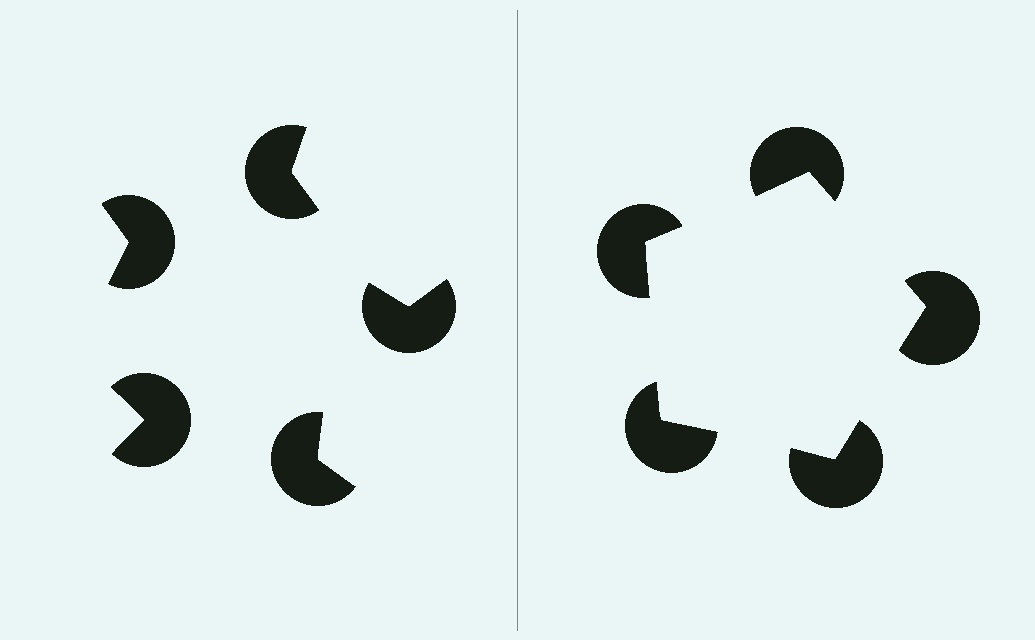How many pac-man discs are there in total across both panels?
10 — 5 on each side.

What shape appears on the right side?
An illusory pentagon.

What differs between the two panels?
The pac-man discs are positioned identically on both sides; only the wedge orientations differ. On the right they align to a pentagon; on the left they are misaligned.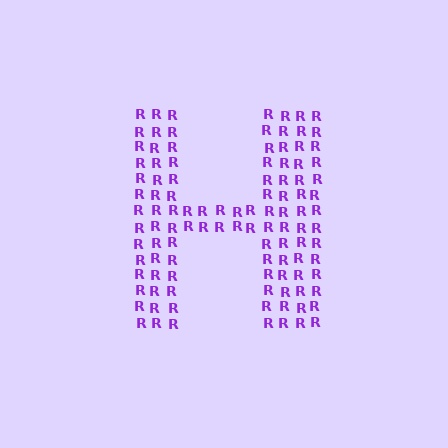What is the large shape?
The large shape is the letter H.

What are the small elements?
The small elements are letter R's.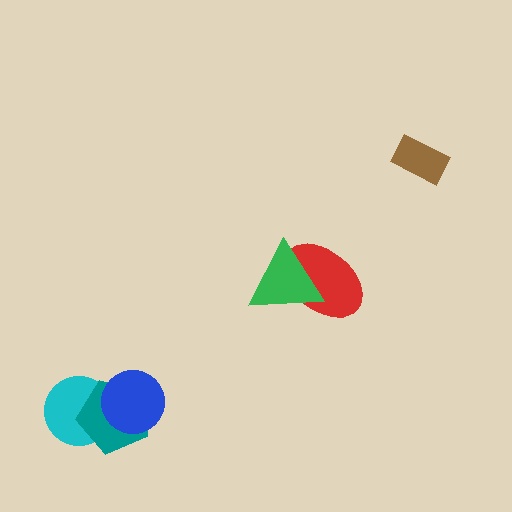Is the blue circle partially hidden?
No, no other shape covers it.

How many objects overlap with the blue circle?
2 objects overlap with the blue circle.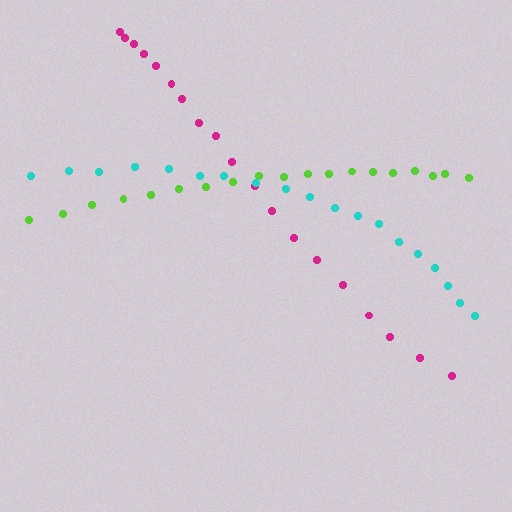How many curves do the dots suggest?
There are 3 distinct paths.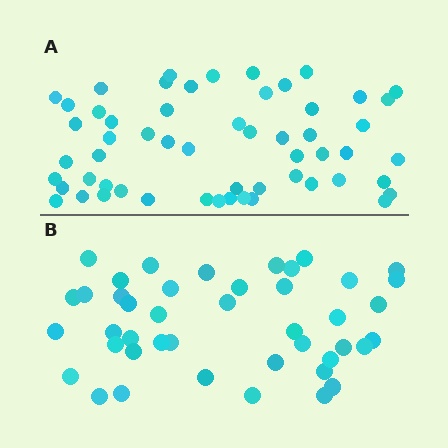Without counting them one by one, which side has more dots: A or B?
Region A (the top region) has more dots.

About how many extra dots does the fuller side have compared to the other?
Region A has approximately 15 more dots than region B.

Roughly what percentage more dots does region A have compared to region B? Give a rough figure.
About 30% more.